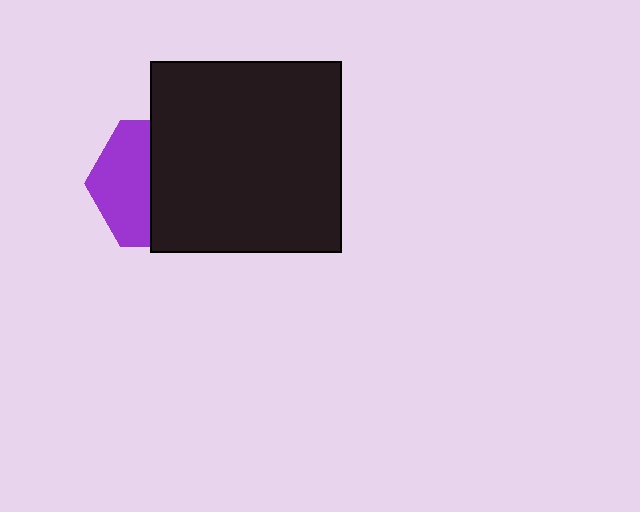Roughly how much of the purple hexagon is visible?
A small part of it is visible (roughly 43%).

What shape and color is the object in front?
The object in front is a black square.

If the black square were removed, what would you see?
You would see the complete purple hexagon.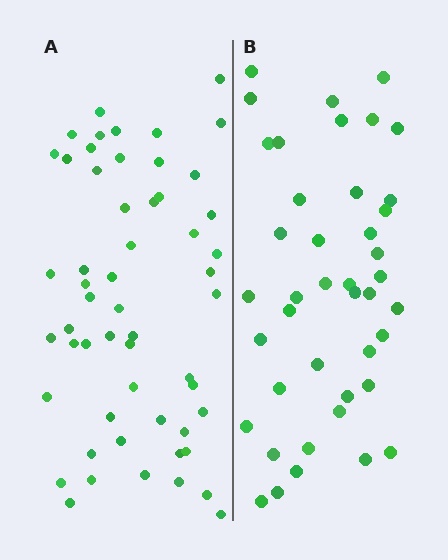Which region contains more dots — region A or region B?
Region A (the left region) has more dots.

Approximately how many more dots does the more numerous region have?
Region A has approximately 15 more dots than region B.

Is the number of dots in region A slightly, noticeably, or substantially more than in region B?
Region A has noticeably more, but not dramatically so. The ratio is roughly 1.3 to 1.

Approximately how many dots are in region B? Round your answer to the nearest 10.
About 40 dots. (The exact count is 42, which rounds to 40.)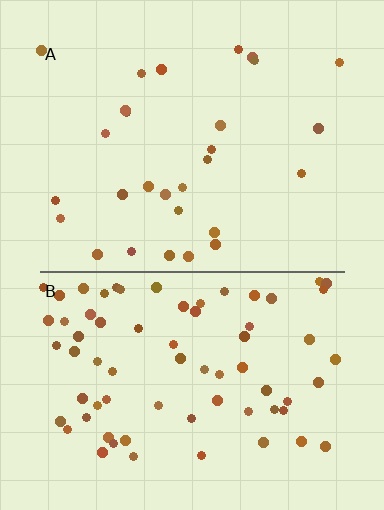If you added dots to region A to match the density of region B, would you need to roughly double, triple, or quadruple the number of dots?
Approximately double.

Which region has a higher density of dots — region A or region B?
B (the bottom).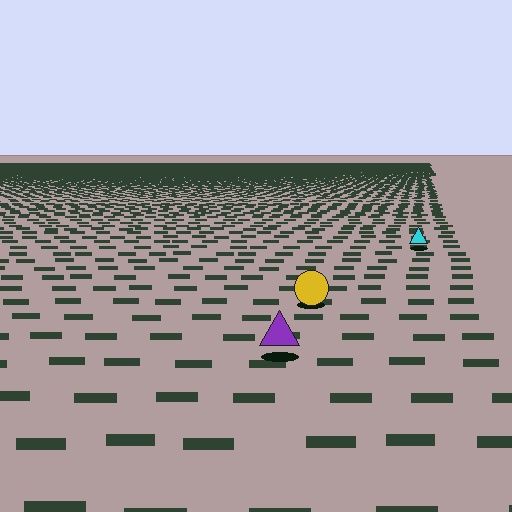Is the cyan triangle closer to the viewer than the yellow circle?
No. The yellow circle is closer — you can tell from the texture gradient: the ground texture is coarser near it.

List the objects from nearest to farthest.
From nearest to farthest: the purple triangle, the yellow circle, the cyan triangle.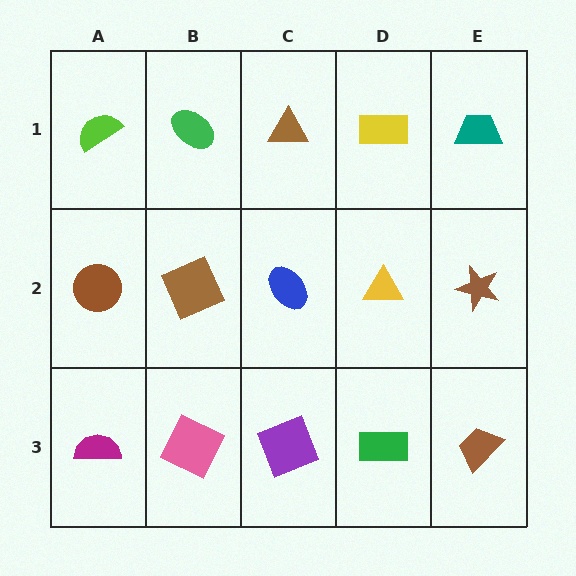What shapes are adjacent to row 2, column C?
A brown triangle (row 1, column C), a purple square (row 3, column C), a brown square (row 2, column B), a yellow triangle (row 2, column D).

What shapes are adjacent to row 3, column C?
A blue ellipse (row 2, column C), a pink square (row 3, column B), a green rectangle (row 3, column D).